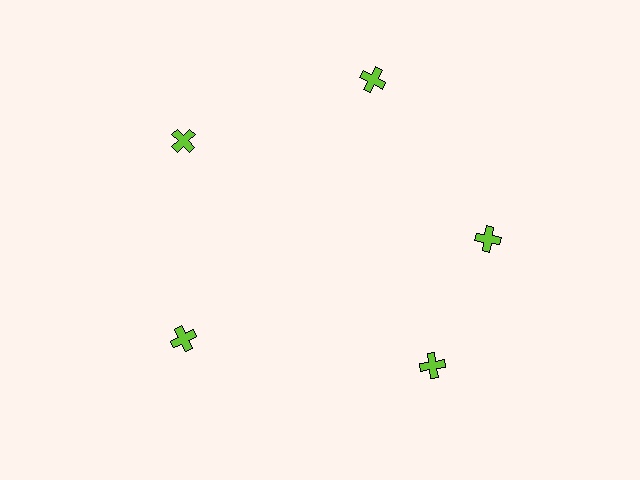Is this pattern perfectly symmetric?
No. The 5 lime crosses are arranged in a ring, but one element near the 5 o'clock position is rotated out of alignment along the ring, breaking the 5-fold rotational symmetry.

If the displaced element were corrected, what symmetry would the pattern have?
It would have 5-fold rotational symmetry — the pattern would map onto itself every 72 degrees.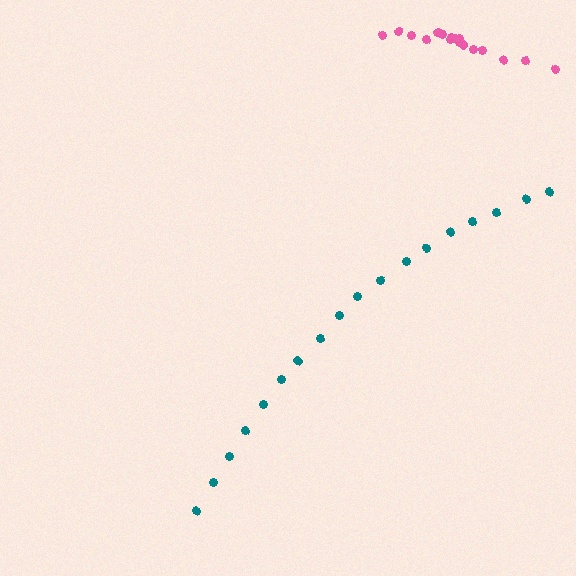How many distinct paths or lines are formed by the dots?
There are 2 distinct paths.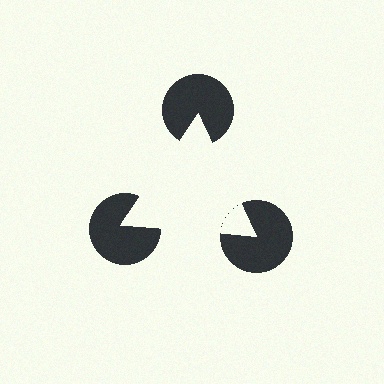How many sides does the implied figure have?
3 sides.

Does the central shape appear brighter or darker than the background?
It typically appears slightly brighter than the background, even though no actual brightness change is drawn.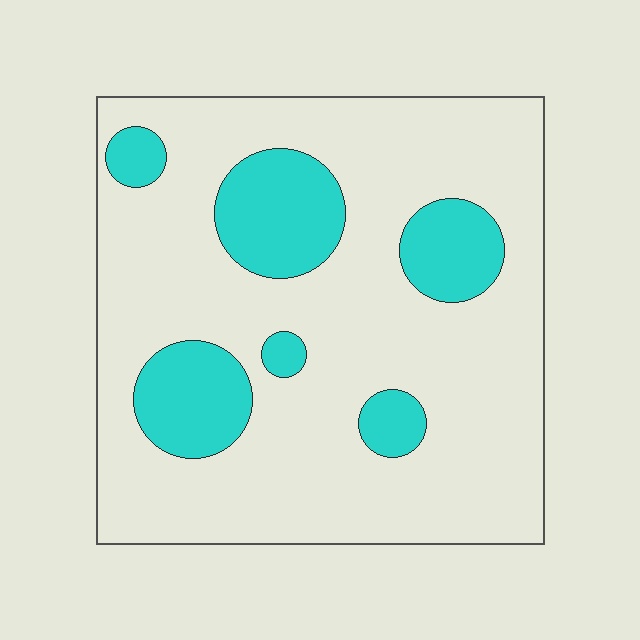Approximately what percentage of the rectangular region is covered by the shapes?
Approximately 20%.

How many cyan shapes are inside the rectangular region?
6.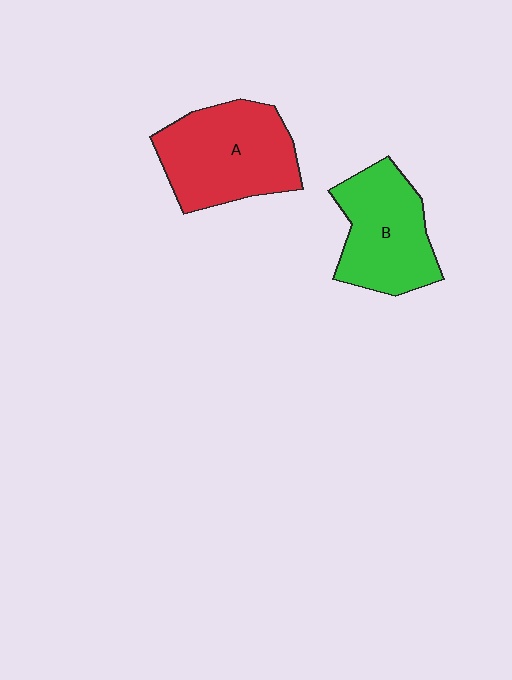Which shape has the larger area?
Shape A (red).